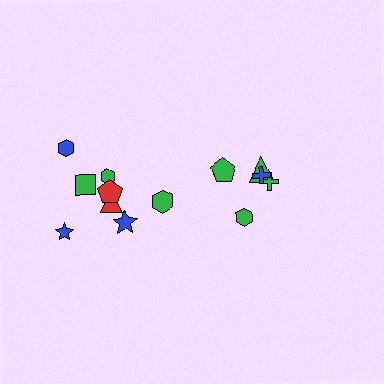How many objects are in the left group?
There are 8 objects.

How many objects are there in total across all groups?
There are 13 objects.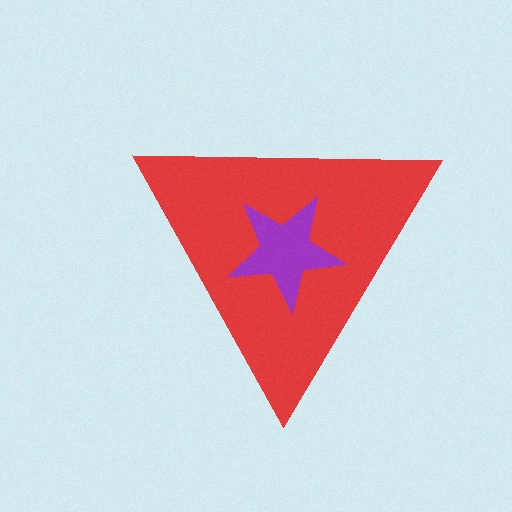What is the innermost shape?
The purple star.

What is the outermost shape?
The red triangle.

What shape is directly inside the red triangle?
The purple star.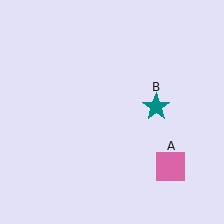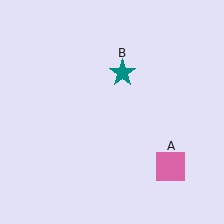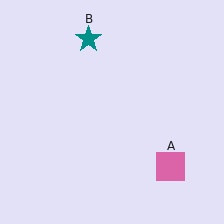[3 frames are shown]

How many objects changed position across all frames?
1 object changed position: teal star (object B).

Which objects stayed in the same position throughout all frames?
Pink square (object A) remained stationary.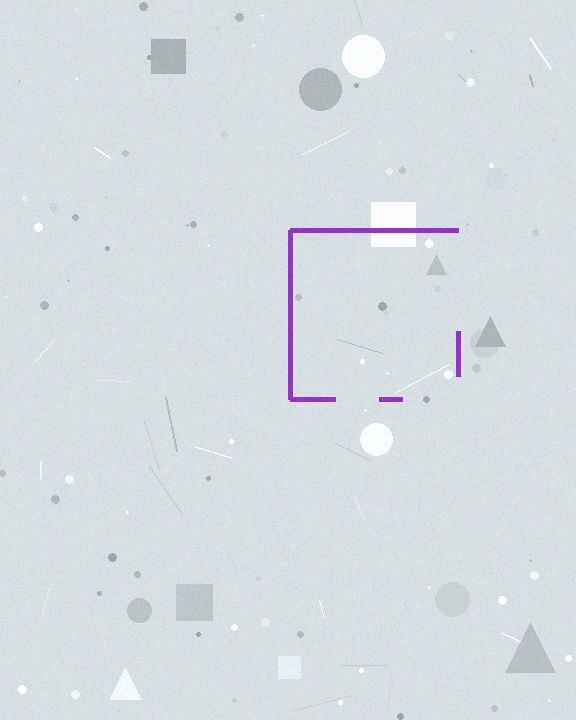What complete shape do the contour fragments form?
The contour fragments form a square.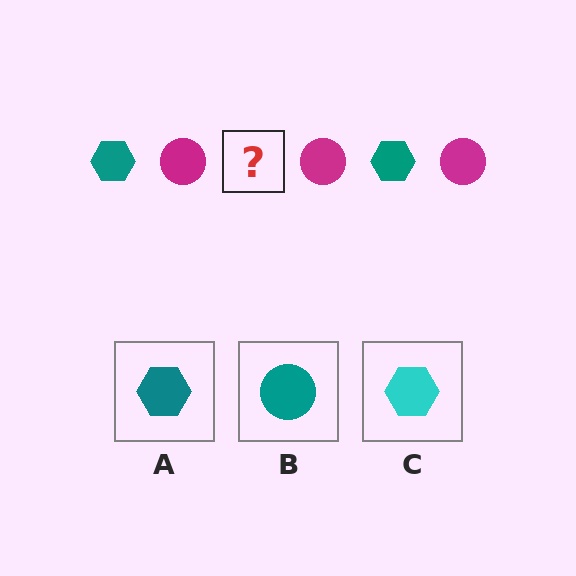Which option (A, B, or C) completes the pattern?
A.